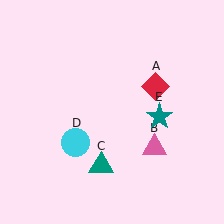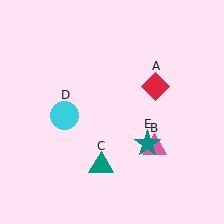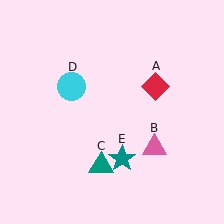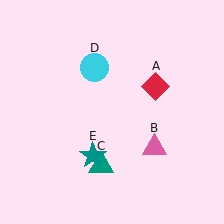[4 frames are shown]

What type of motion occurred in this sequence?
The cyan circle (object D), teal star (object E) rotated clockwise around the center of the scene.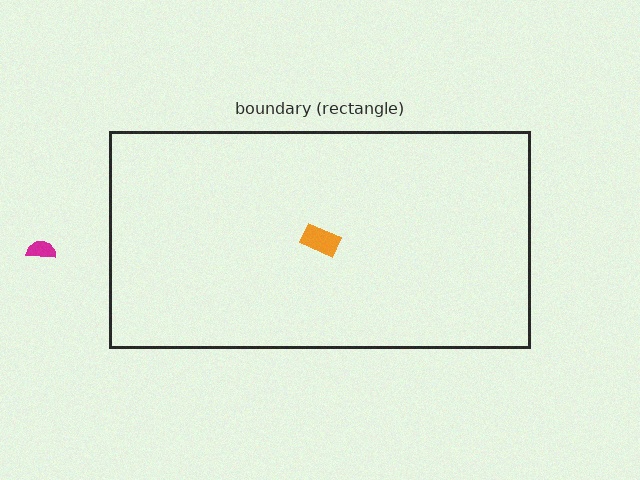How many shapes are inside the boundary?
1 inside, 1 outside.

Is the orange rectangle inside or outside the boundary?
Inside.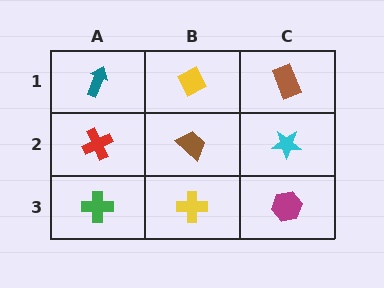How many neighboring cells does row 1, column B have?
3.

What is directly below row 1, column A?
A red cross.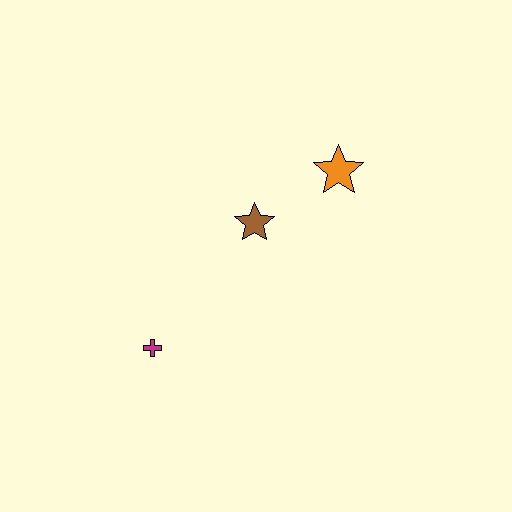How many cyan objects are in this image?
There are no cyan objects.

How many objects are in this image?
There are 3 objects.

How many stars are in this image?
There are 2 stars.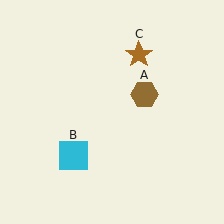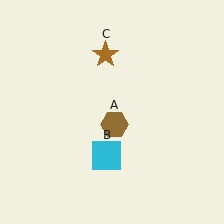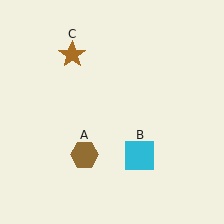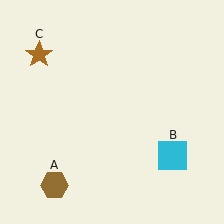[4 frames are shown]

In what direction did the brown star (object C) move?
The brown star (object C) moved left.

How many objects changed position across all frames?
3 objects changed position: brown hexagon (object A), cyan square (object B), brown star (object C).